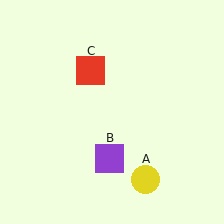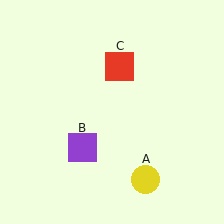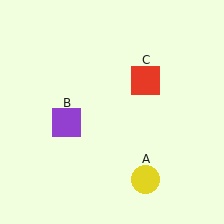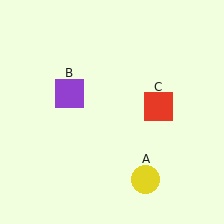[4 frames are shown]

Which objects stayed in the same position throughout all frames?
Yellow circle (object A) remained stationary.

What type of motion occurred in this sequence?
The purple square (object B), red square (object C) rotated clockwise around the center of the scene.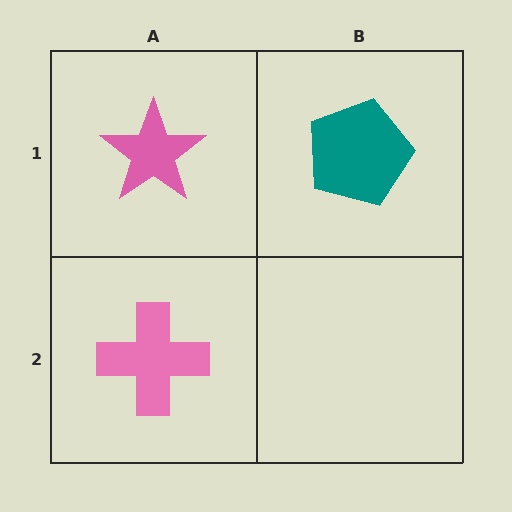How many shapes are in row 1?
2 shapes.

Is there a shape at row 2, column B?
No, that cell is empty.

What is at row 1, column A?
A pink star.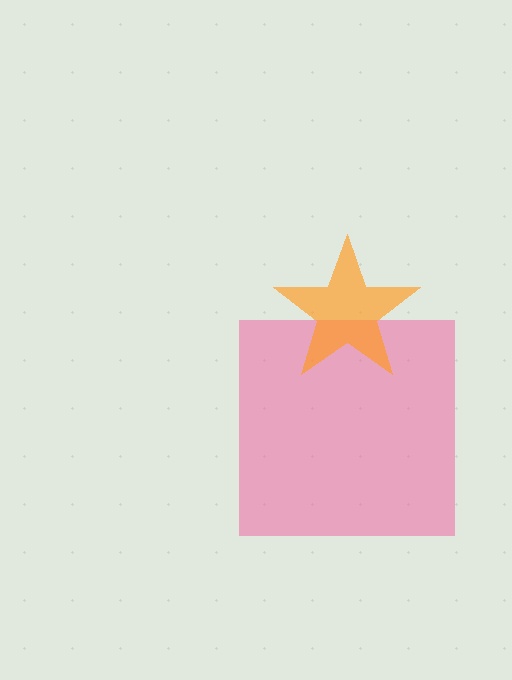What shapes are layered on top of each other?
The layered shapes are: a pink square, an orange star.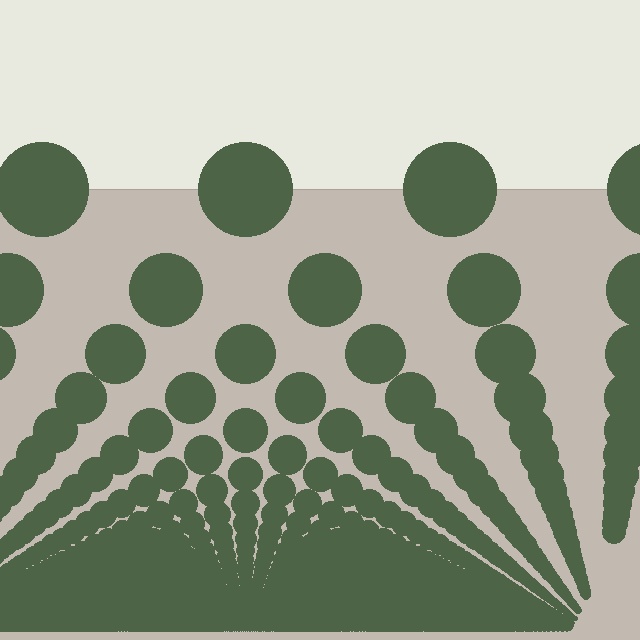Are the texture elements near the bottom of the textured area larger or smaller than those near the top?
Smaller. The gradient is inverted — elements near the bottom are smaller and denser.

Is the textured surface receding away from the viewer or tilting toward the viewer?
The surface appears to tilt toward the viewer. Texture elements get larger and sparser toward the top.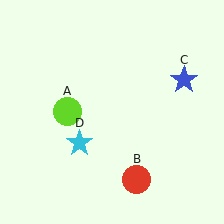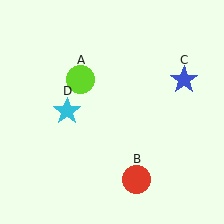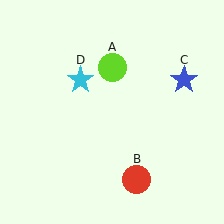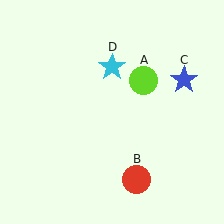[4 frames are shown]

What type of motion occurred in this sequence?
The lime circle (object A), cyan star (object D) rotated clockwise around the center of the scene.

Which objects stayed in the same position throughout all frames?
Red circle (object B) and blue star (object C) remained stationary.